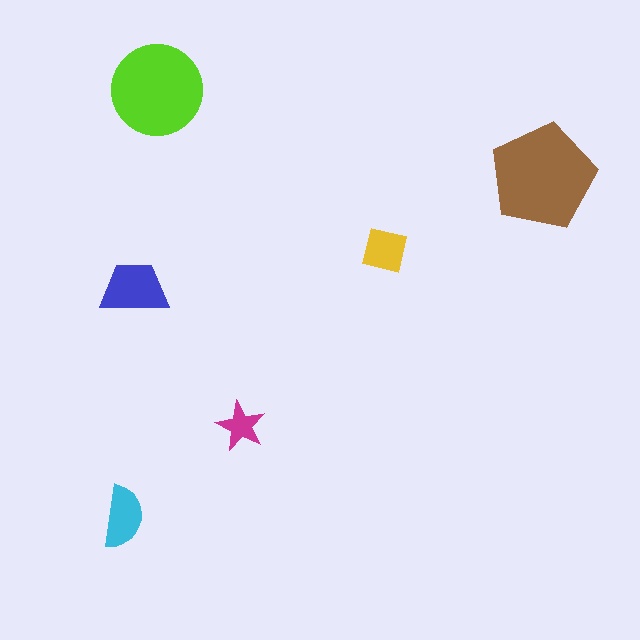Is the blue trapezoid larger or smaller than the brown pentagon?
Smaller.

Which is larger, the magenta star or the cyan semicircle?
The cyan semicircle.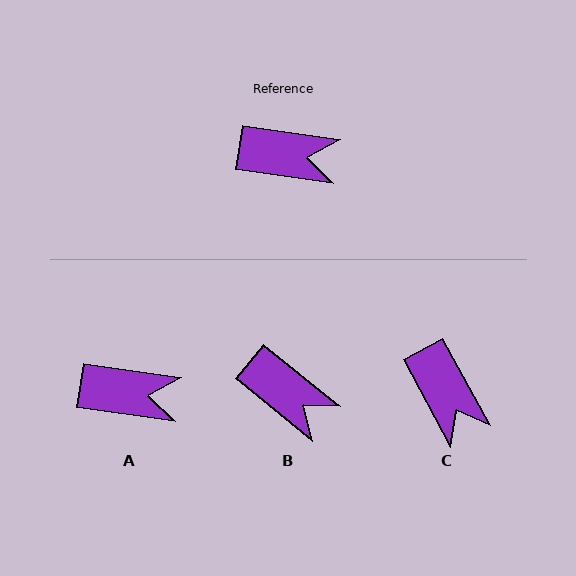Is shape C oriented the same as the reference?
No, it is off by about 53 degrees.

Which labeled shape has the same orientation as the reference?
A.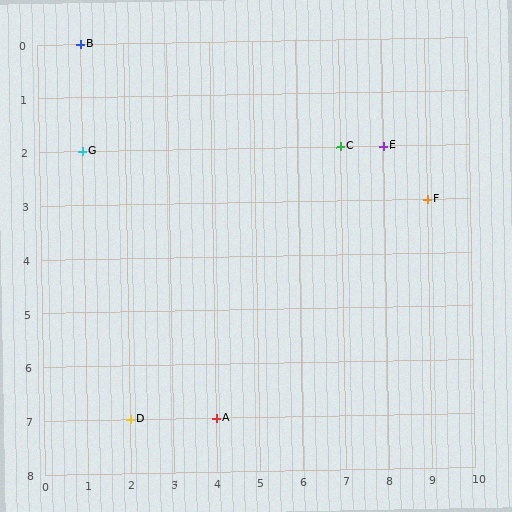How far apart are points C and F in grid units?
Points C and F are 2 columns and 1 row apart (about 2.2 grid units diagonally).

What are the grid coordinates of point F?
Point F is at grid coordinates (9, 3).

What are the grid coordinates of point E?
Point E is at grid coordinates (8, 2).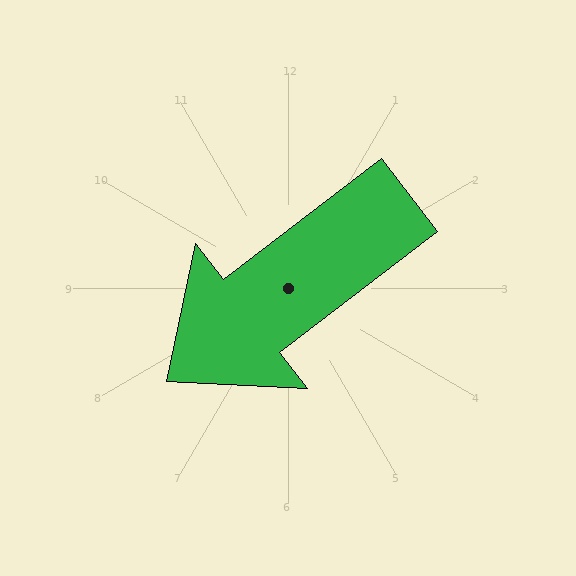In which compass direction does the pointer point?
Southwest.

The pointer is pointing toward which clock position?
Roughly 8 o'clock.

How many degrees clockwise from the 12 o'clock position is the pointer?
Approximately 232 degrees.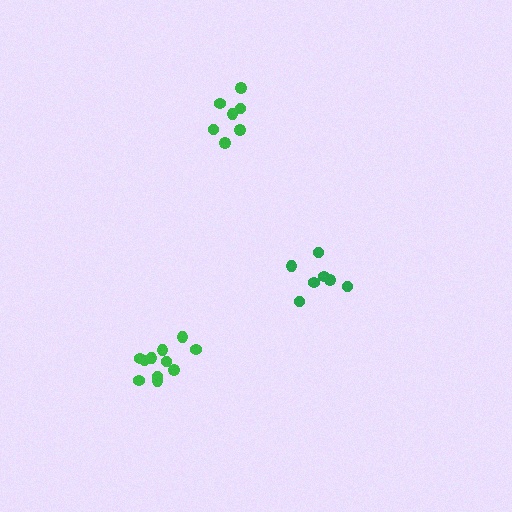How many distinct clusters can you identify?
There are 3 distinct clusters.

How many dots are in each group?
Group 1: 7 dots, Group 2: 7 dots, Group 3: 11 dots (25 total).